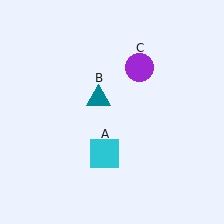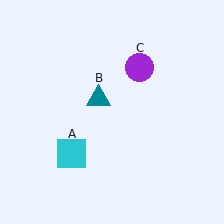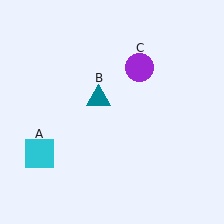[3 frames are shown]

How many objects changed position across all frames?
1 object changed position: cyan square (object A).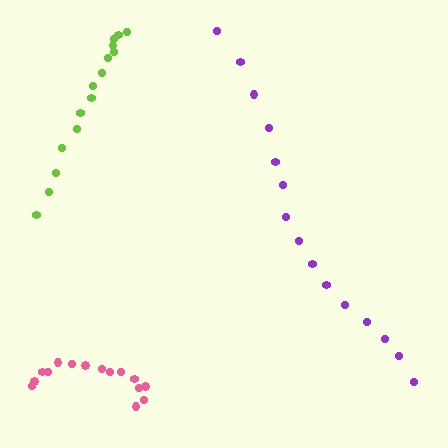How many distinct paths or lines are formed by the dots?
There are 3 distinct paths.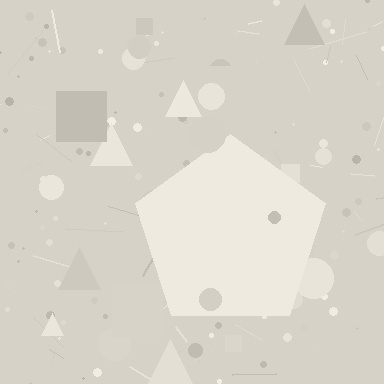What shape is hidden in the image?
A pentagon is hidden in the image.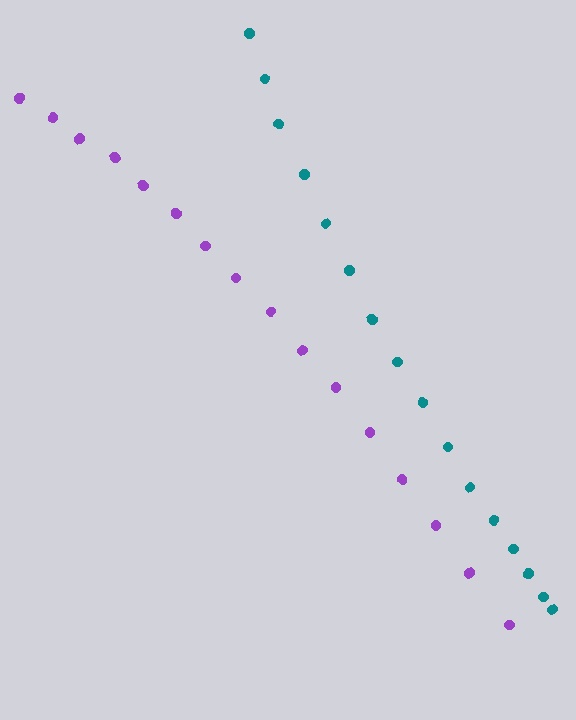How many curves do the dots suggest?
There are 2 distinct paths.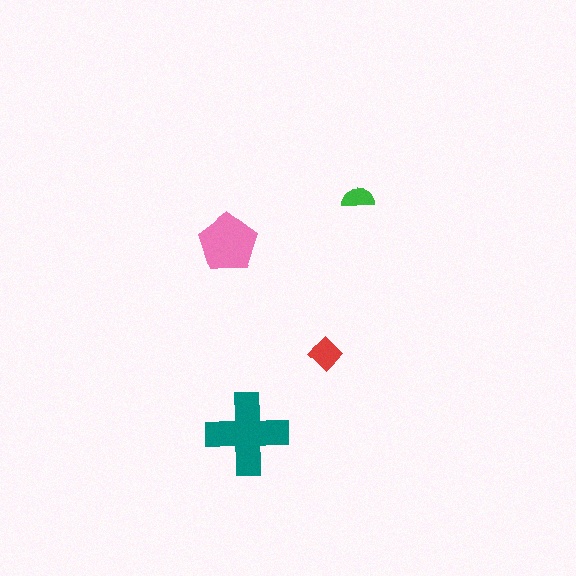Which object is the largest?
The teal cross.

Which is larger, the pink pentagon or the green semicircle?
The pink pentagon.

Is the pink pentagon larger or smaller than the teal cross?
Smaller.